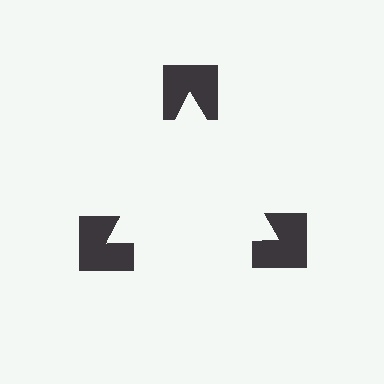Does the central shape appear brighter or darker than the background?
It typically appears slightly brighter than the background, even though no actual brightness change is drawn.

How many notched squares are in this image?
There are 3 — one at each vertex of the illusory triangle.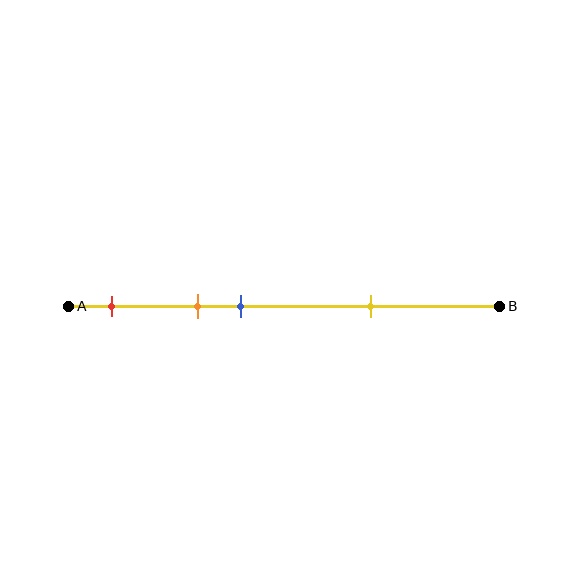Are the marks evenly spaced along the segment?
No, the marks are not evenly spaced.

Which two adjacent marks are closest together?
The orange and blue marks are the closest adjacent pair.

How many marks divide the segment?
There are 4 marks dividing the segment.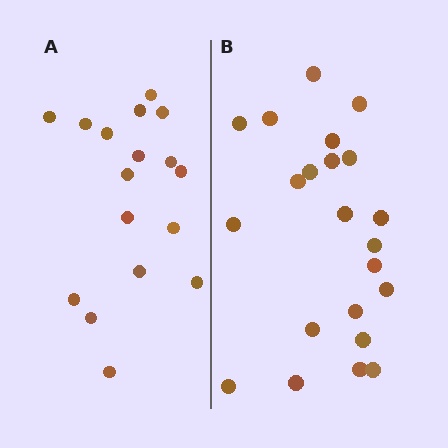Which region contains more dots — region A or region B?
Region B (the right region) has more dots.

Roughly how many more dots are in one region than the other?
Region B has about 5 more dots than region A.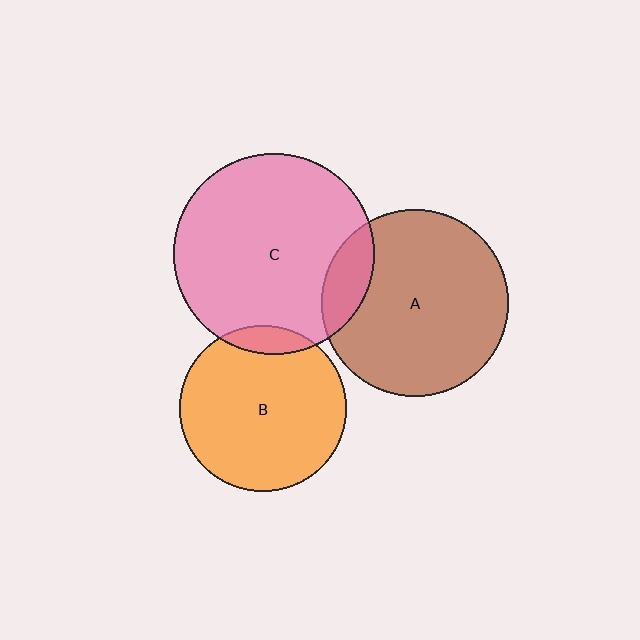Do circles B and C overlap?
Yes.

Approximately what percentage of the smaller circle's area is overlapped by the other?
Approximately 10%.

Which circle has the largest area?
Circle C (pink).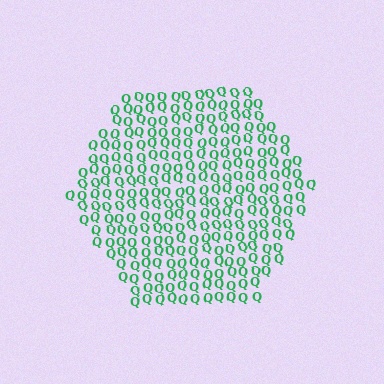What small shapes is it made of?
It is made of small letter Q's.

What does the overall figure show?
The overall figure shows a hexagon.